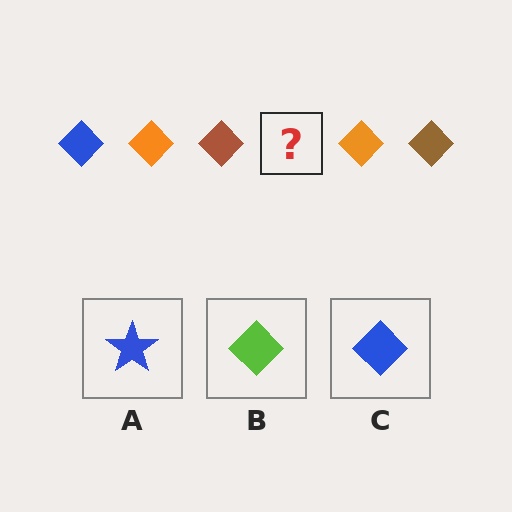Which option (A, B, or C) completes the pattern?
C.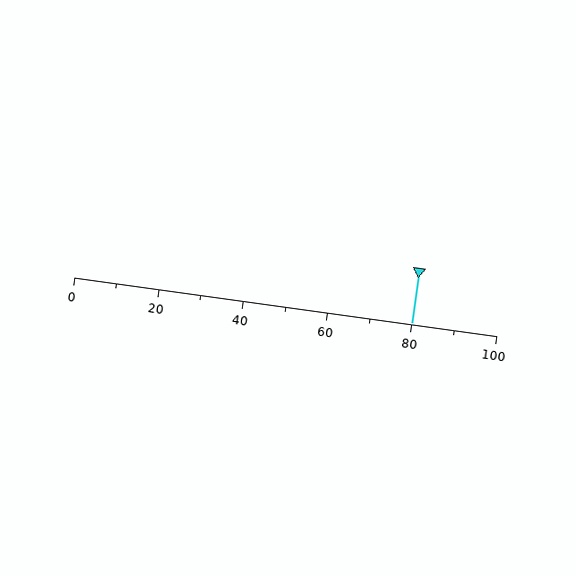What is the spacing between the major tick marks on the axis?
The major ticks are spaced 20 apart.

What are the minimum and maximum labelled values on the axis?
The axis runs from 0 to 100.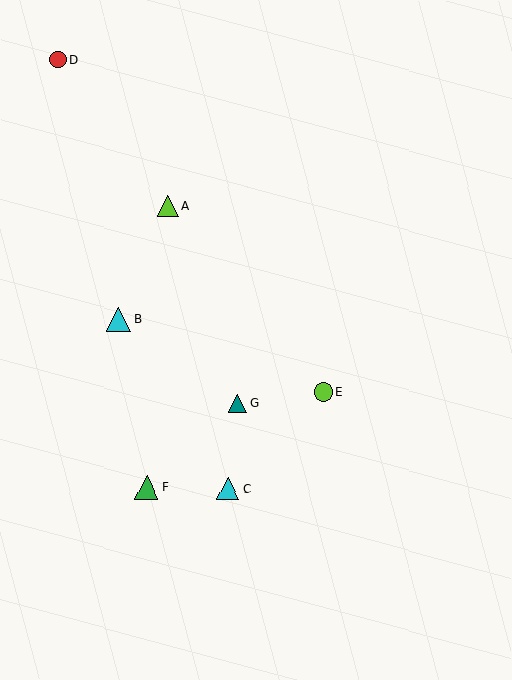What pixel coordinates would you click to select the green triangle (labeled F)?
Click at (147, 487) to select the green triangle F.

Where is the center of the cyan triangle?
The center of the cyan triangle is at (119, 319).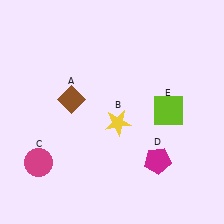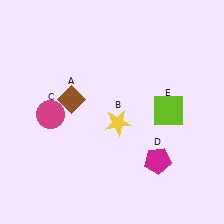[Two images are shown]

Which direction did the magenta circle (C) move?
The magenta circle (C) moved up.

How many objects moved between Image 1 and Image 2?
1 object moved between the two images.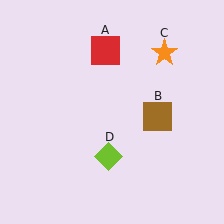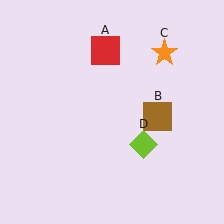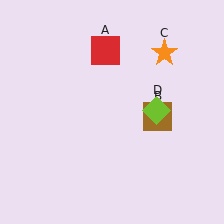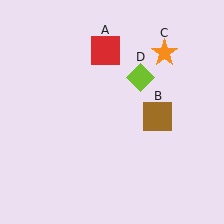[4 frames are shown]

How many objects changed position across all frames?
1 object changed position: lime diamond (object D).